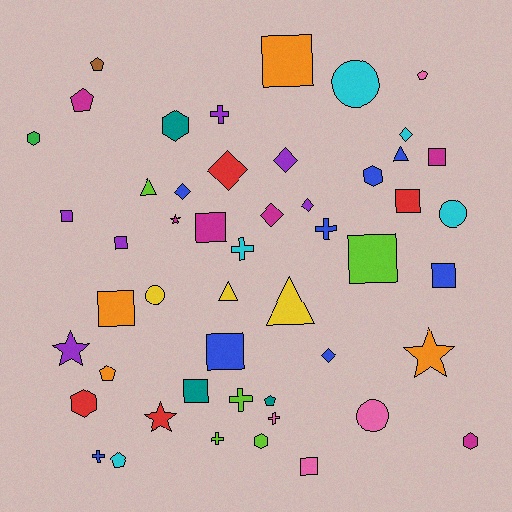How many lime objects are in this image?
There are 5 lime objects.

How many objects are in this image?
There are 50 objects.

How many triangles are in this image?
There are 4 triangles.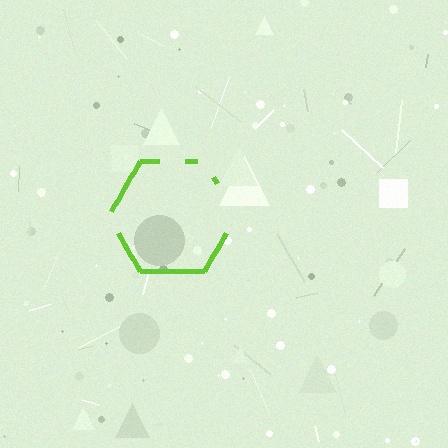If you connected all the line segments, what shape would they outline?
They would outline a hexagon.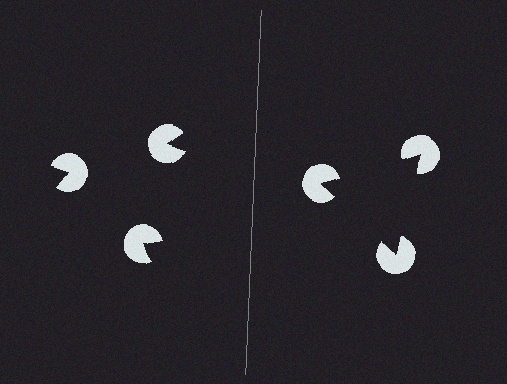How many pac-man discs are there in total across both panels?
6 — 3 on each side.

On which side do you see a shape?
An illusory triangle appears on the right side. On the left side the wedge cuts are rotated, so no coherent shape forms.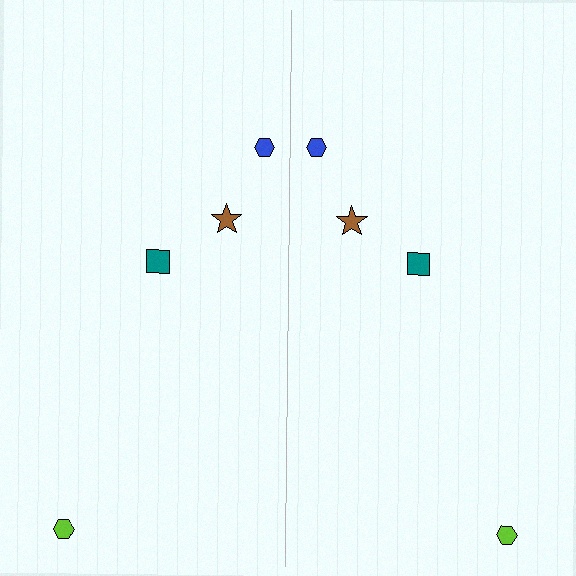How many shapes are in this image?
There are 8 shapes in this image.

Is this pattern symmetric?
Yes, this pattern has bilateral (reflection) symmetry.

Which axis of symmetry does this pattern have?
The pattern has a vertical axis of symmetry running through the center of the image.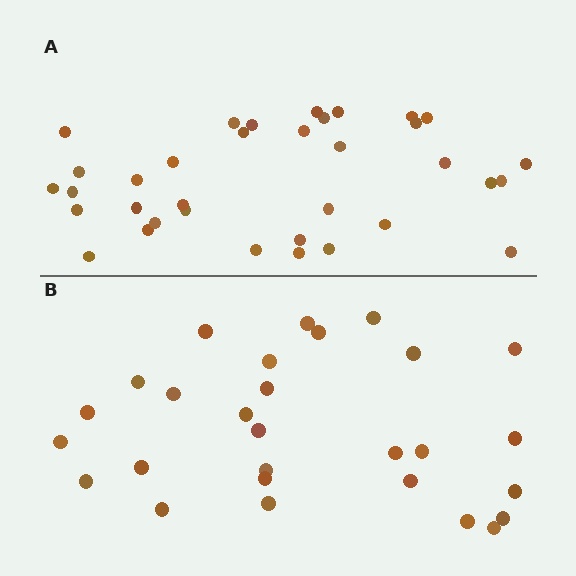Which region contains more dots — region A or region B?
Region A (the top region) has more dots.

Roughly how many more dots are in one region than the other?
Region A has roughly 8 or so more dots than region B.